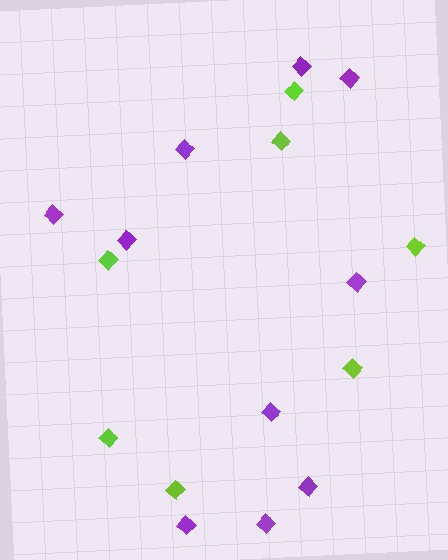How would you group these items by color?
There are 2 groups: one group of lime diamonds (7) and one group of purple diamonds (10).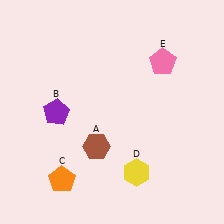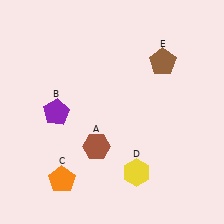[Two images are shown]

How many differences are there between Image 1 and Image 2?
There is 1 difference between the two images.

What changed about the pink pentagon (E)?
In Image 1, E is pink. In Image 2, it changed to brown.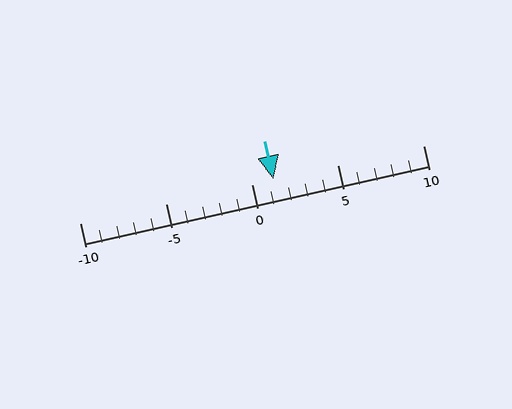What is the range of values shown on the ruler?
The ruler shows values from -10 to 10.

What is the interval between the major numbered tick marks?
The major tick marks are spaced 5 units apart.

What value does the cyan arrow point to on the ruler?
The cyan arrow points to approximately 1.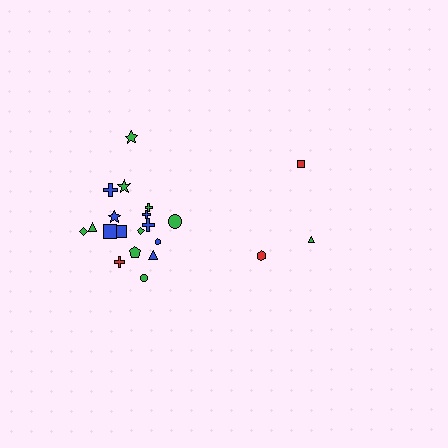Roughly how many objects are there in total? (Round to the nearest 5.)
Roughly 20 objects in total.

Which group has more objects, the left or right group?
The left group.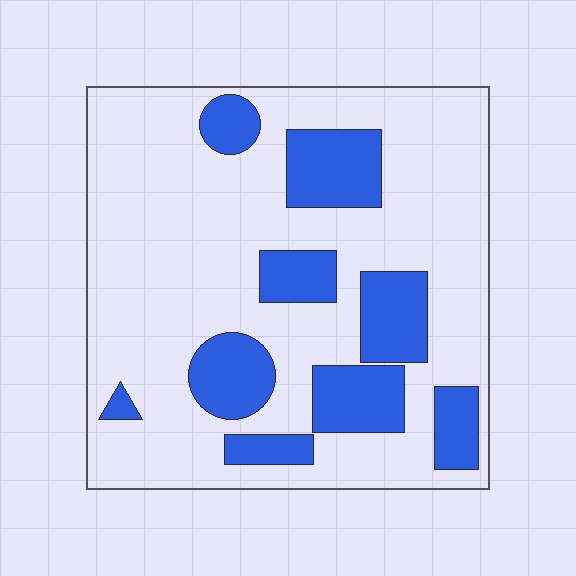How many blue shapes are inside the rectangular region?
9.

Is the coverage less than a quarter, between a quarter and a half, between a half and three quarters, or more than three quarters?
Less than a quarter.